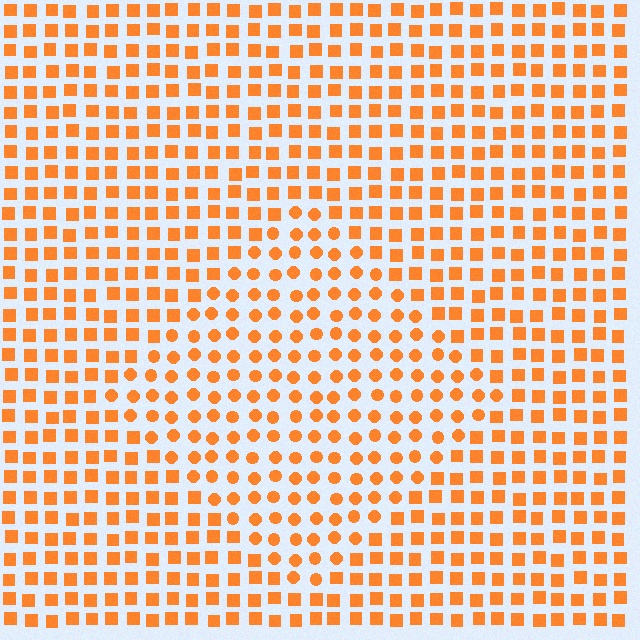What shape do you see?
I see a diamond.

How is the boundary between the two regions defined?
The boundary is defined by a change in element shape: circles inside vs. squares outside. All elements share the same color and spacing.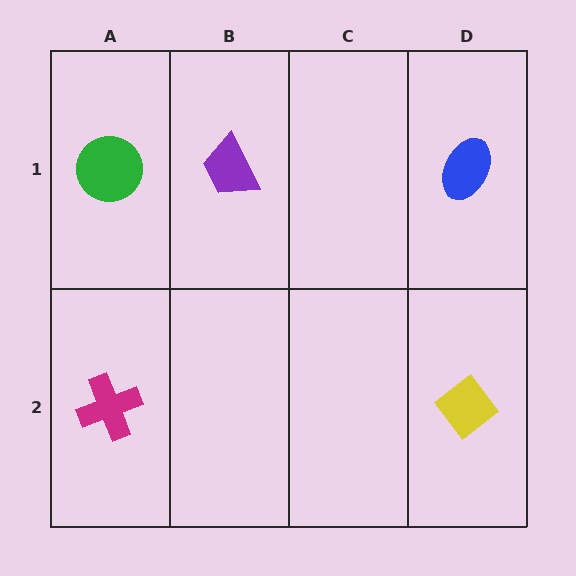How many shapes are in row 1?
3 shapes.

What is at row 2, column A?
A magenta cross.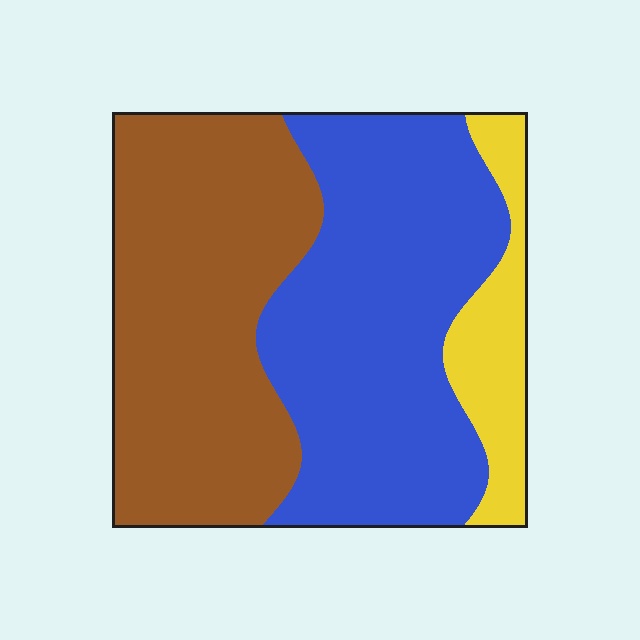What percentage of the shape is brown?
Brown takes up about two fifths (2/5) of the shape.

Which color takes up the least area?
Yellow, at roughly 10%.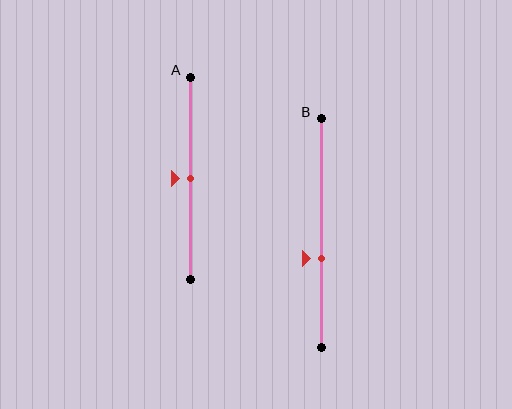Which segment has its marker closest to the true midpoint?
Segment A has its marker closest to the true midpoint.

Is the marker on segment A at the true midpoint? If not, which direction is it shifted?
Yes, the marker on segment A is at the true midpoint.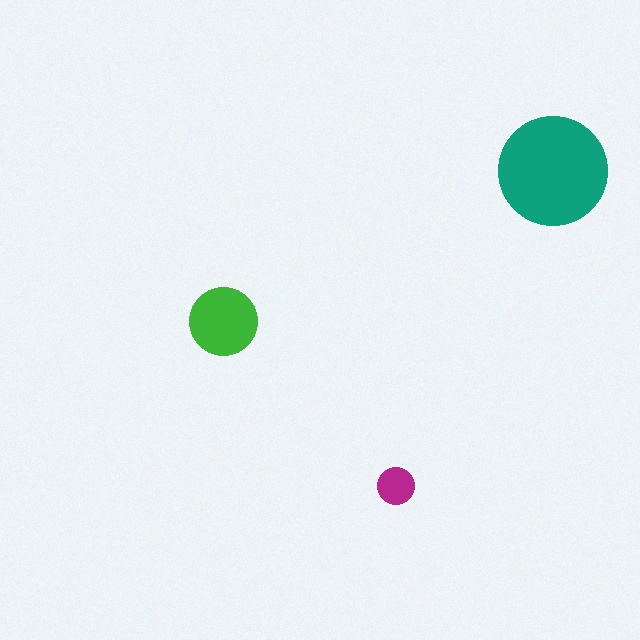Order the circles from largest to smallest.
the teal one, the green one, the magenta one.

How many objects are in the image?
There are 3 objects in the image.